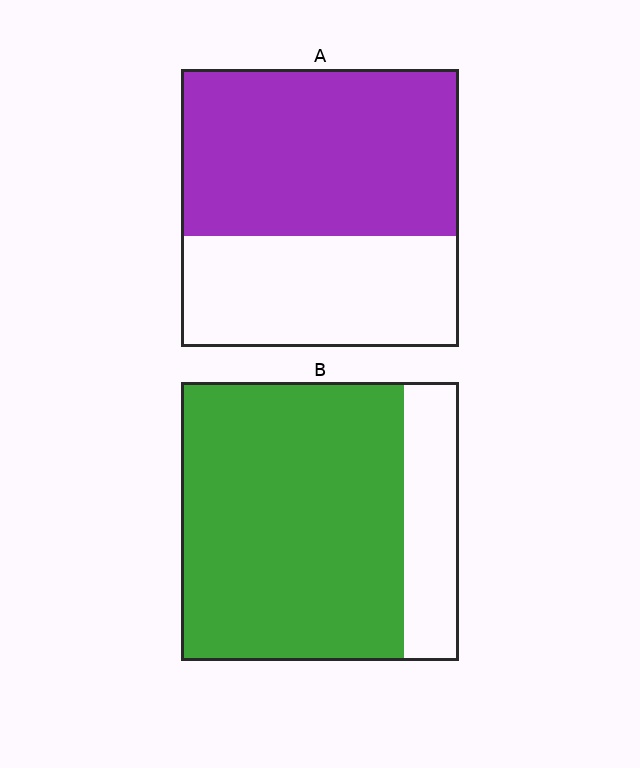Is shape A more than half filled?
Yes.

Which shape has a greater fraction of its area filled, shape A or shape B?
Shape B.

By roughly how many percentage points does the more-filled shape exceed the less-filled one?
By roughly 20 percentage points (B over A).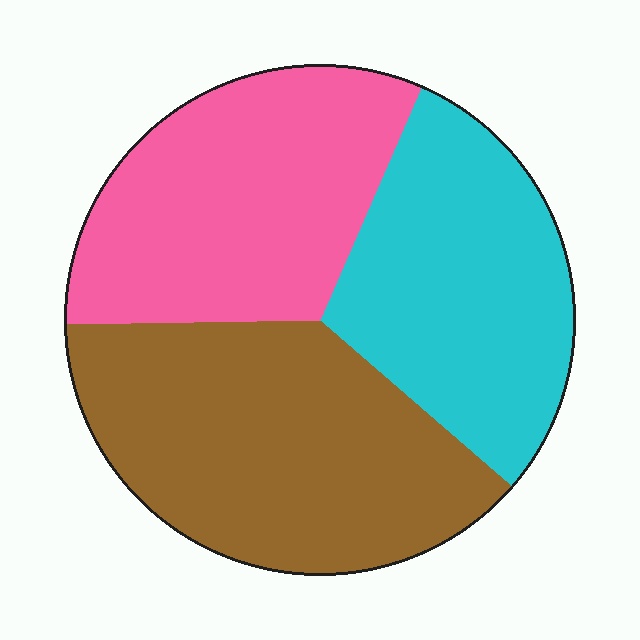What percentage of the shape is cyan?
Cyan covers about 30% of the shape.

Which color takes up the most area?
Brown, at roughly 40%.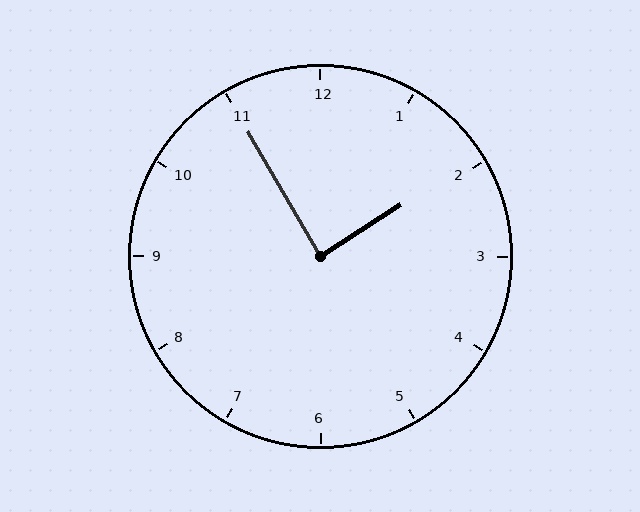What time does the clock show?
1:55.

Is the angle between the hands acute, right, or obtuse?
It is right.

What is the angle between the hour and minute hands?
Approximately 88 degrees.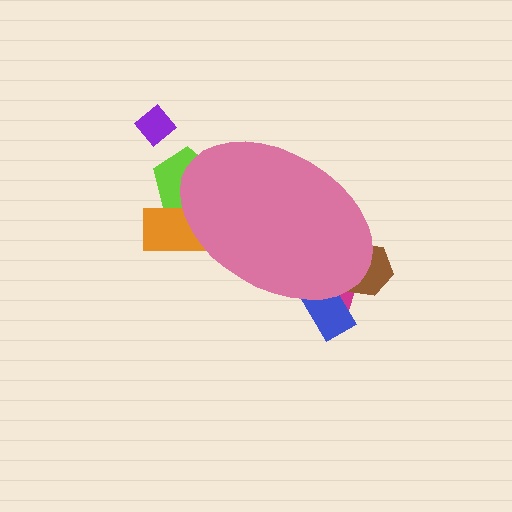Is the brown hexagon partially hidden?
Yes, the brown hexagon is partially hidden behind the pink ellipse.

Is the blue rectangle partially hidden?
Yes, the blue rectangle is partially hidden behind the pink ellipse.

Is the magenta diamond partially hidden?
Yes, the magenta diamond is partially hidden behind the pink ellipse.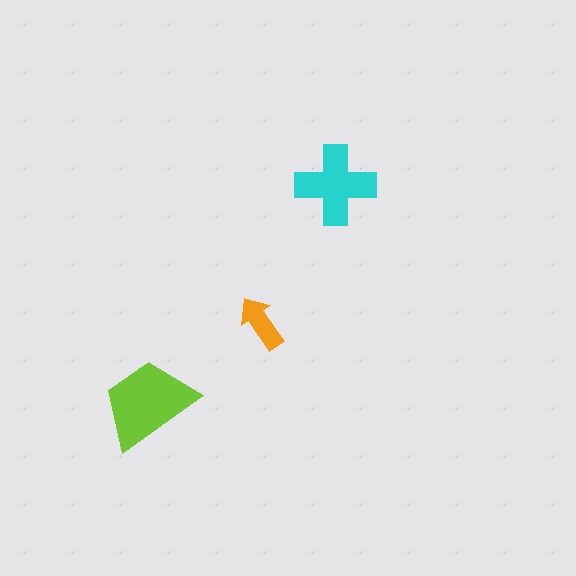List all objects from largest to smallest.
The lime trapezoid, the cyan cross, the orange arrow.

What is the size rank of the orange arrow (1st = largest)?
3rd.